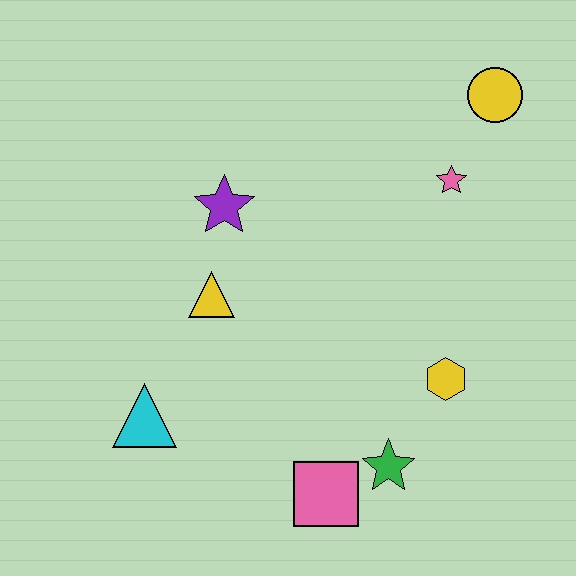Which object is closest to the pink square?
The green star is closest to the pink square.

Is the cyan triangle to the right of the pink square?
No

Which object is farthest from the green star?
The yellow circle is farthest from the green star.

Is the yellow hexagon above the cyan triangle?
Yes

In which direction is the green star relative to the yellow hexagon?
The green star is below the yellow hexagon.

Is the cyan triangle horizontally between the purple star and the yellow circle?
No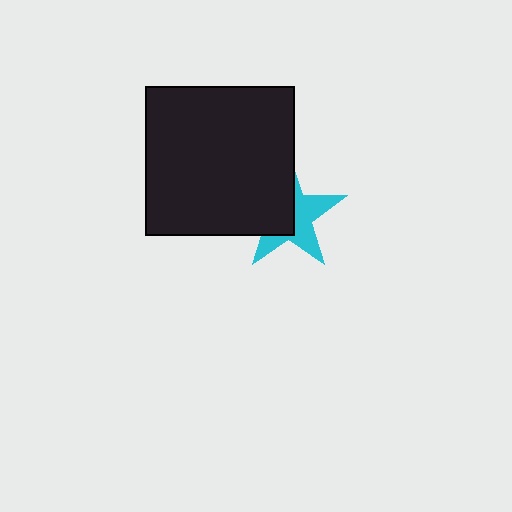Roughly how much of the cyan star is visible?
About half of it is visible (roughly 49%).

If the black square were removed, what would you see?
You would see the complete cyan star.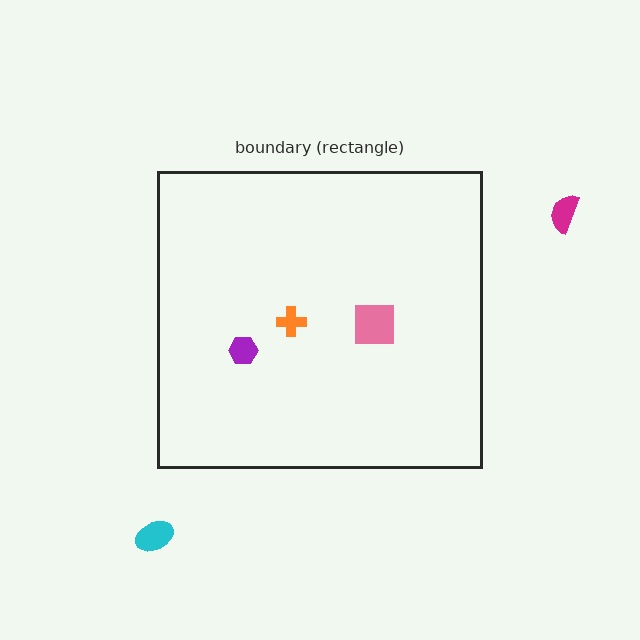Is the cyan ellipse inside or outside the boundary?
Outside.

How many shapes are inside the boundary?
3 inside, 2 outside.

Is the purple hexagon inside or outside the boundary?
Inside.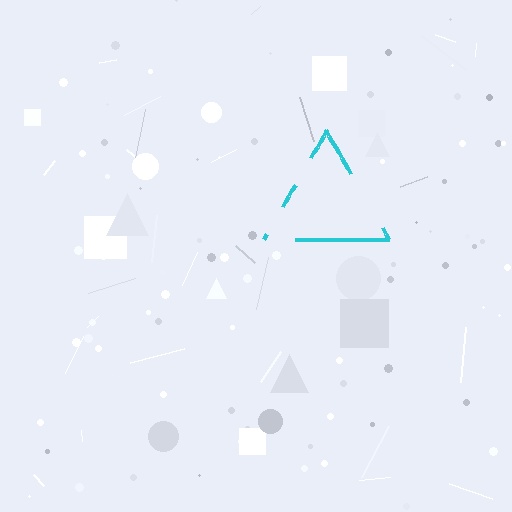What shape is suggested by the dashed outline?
The dashed outline suggests a triangle.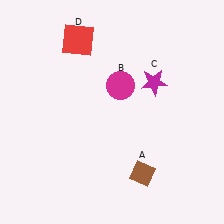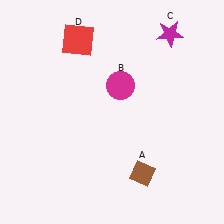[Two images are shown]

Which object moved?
The magenta star (C) moved up.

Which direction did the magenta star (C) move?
The magenta star (C) moved up.